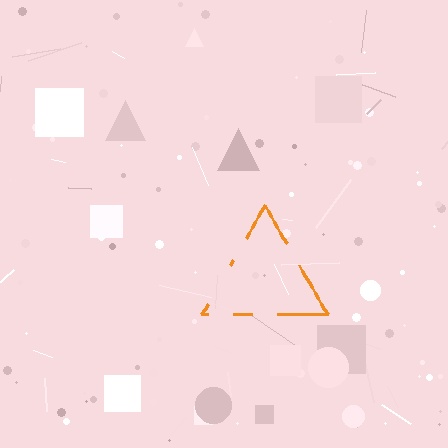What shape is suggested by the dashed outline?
The dashed outline suggests a triangle.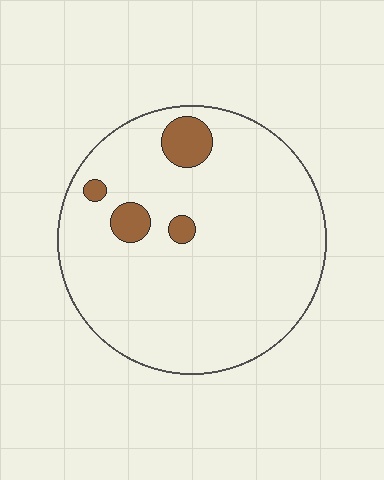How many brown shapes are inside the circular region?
4.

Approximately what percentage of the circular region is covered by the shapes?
Approximately 10%.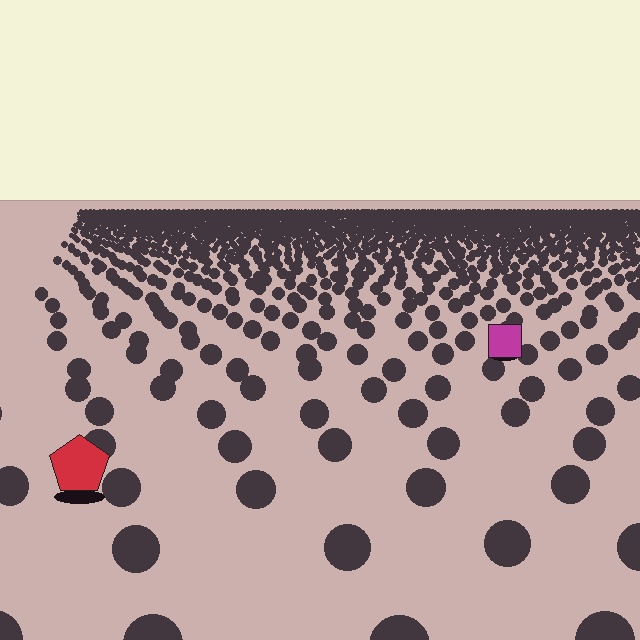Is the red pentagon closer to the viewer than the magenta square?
Yes. The red pentagon is closer — you can tell from the texture gradient: the ground texture is coarser near it.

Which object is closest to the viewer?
The red pentagon is closest. The texture marks near it are larger and more spread out.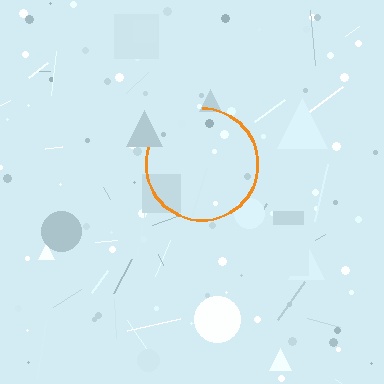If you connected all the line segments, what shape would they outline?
They would outline a circle.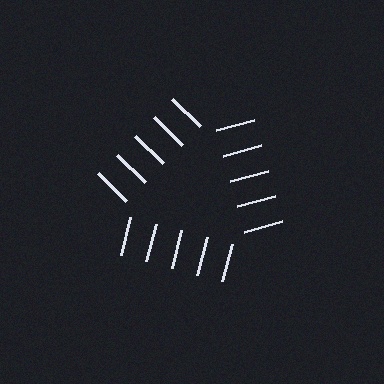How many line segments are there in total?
15 — 5 along each of the 3 edges.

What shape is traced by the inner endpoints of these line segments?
An illusory triangle — the line segments terminate on its edges but no continuous stroke is drawn.